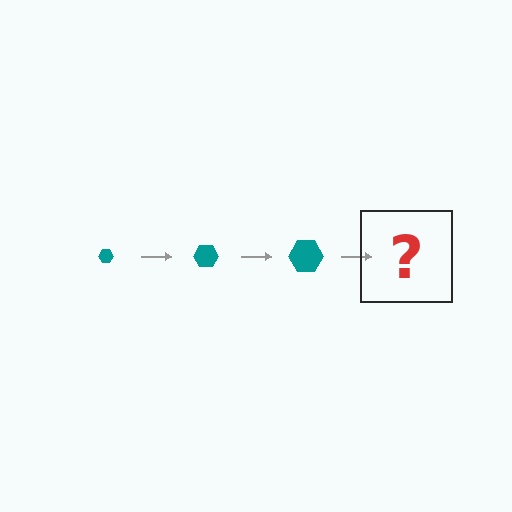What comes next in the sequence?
The next element should be a teal hexagon, larger than the previous one.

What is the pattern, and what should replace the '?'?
The pattern is that the hexagon gets progressively larger each step. The '?' should be a teal hexagon, larger than the previous one.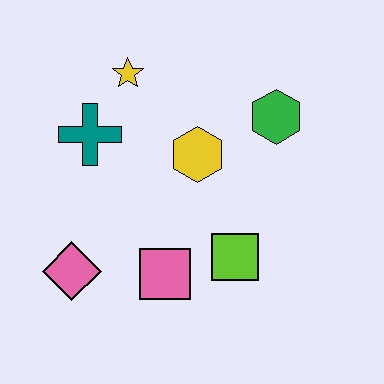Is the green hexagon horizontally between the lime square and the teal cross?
No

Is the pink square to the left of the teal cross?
No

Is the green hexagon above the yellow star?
No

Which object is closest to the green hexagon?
The yellow hexagon is closest to the green hexagon.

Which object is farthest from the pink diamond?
The green hexagon is farthest from the pink diamond.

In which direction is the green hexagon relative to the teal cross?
The green hexagon is to the right of the teal cross.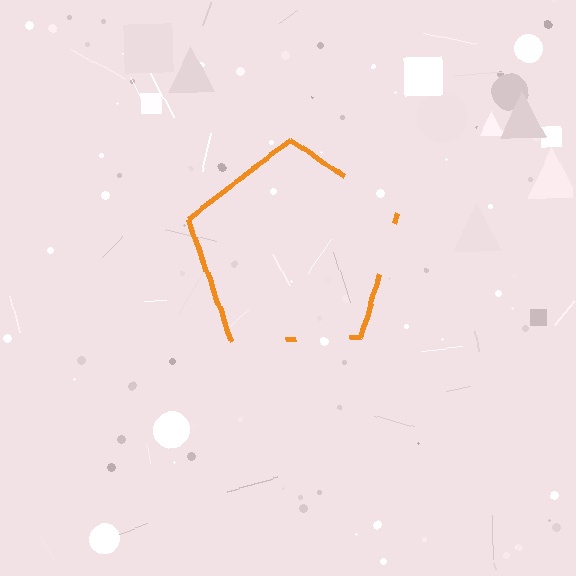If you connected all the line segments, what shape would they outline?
They would outline a pentagon.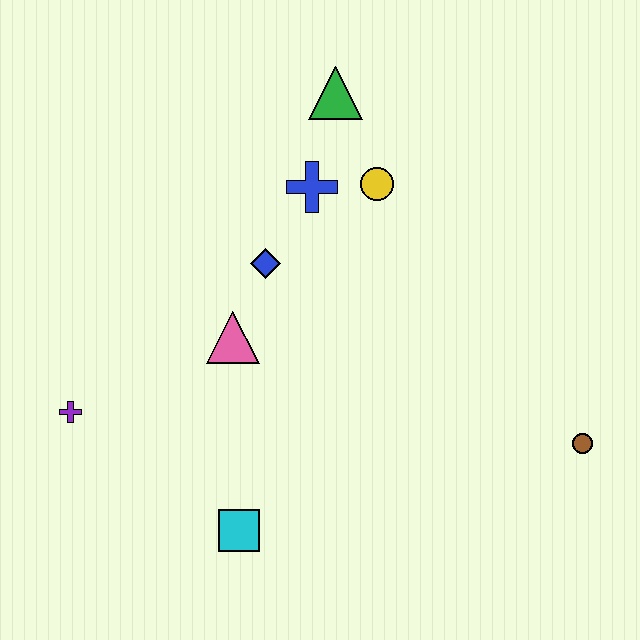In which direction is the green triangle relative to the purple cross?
The green triangle is above the purple cross.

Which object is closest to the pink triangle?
The blue diamond is closest to the pink triangle.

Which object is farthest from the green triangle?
The cyan square is farthest from the green triangle.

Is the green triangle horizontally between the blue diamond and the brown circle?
Yes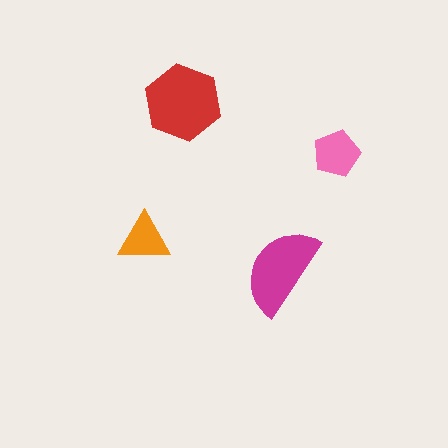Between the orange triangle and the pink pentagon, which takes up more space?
The pink pentagon.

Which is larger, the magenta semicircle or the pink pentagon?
The magenta semicircle.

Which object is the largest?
The red hexagon.